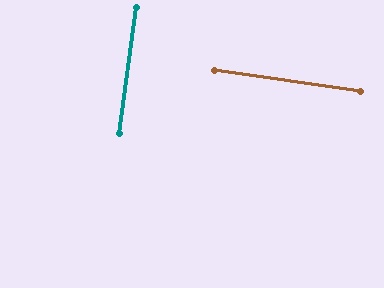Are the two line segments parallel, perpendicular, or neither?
Perpendicular — they meet at approximately 90°.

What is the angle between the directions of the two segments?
Approximately 90 degrees.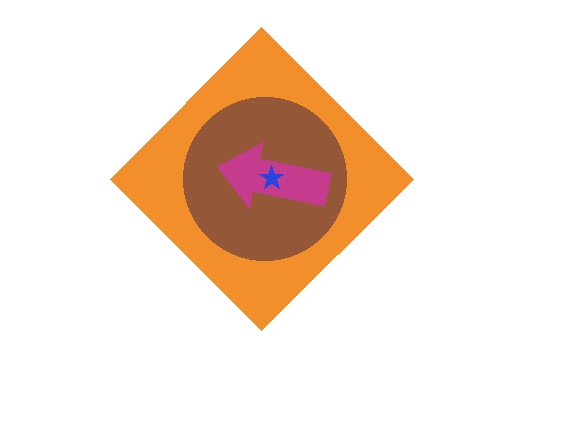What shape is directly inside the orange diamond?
The brown circle.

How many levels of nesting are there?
4.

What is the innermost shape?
The blue star.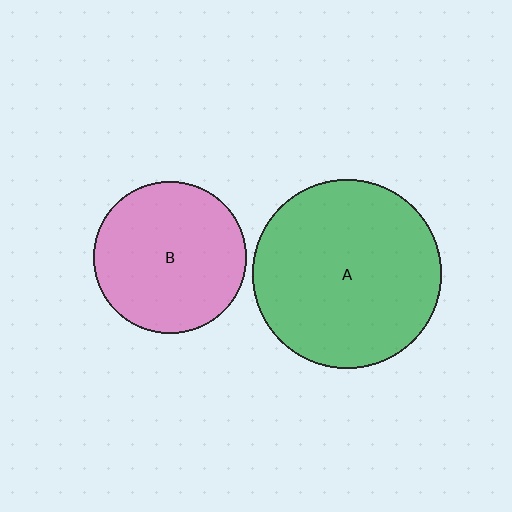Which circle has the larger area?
Circle A (green).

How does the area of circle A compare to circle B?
Approximately 1.5 times.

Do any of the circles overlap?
No, none of the circles overlap.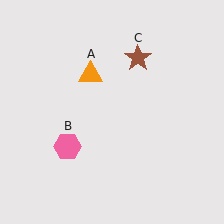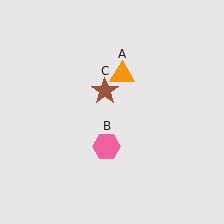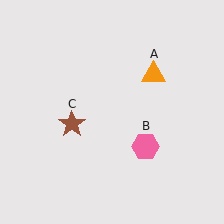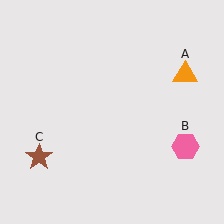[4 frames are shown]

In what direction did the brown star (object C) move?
The brown star (object C) moved down and to the left.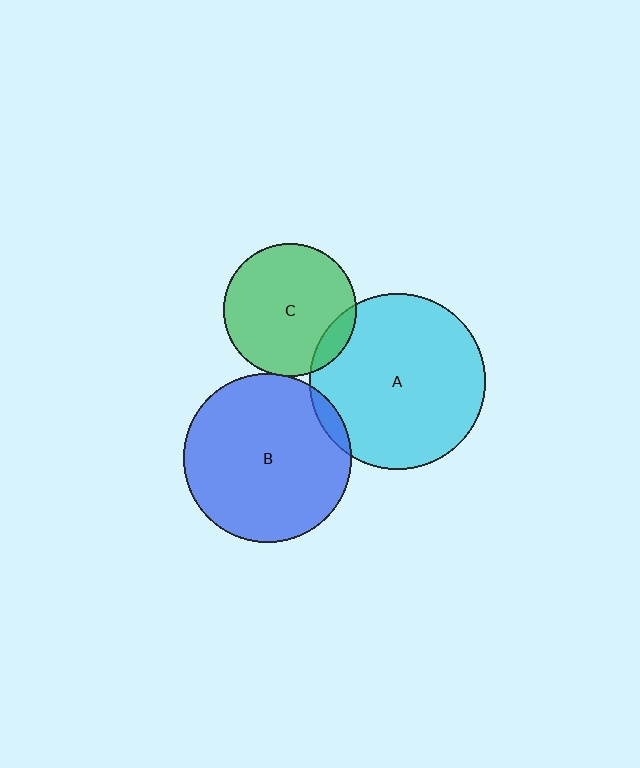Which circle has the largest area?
Circle A (cyan).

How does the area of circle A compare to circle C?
Approximately 1.8 times.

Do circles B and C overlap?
Yes.